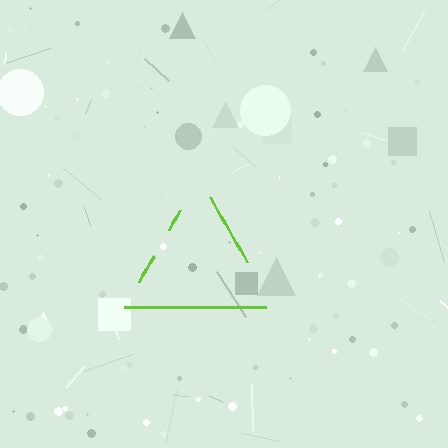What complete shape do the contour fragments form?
The contour fragments form a triangle.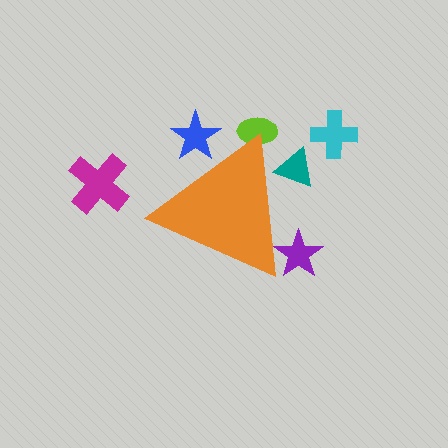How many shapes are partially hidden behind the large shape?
4 shapes are partially hidden.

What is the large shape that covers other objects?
An orange triangle.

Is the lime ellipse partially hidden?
Yes, the lime ellipse is partially hidden behind the orange triangle.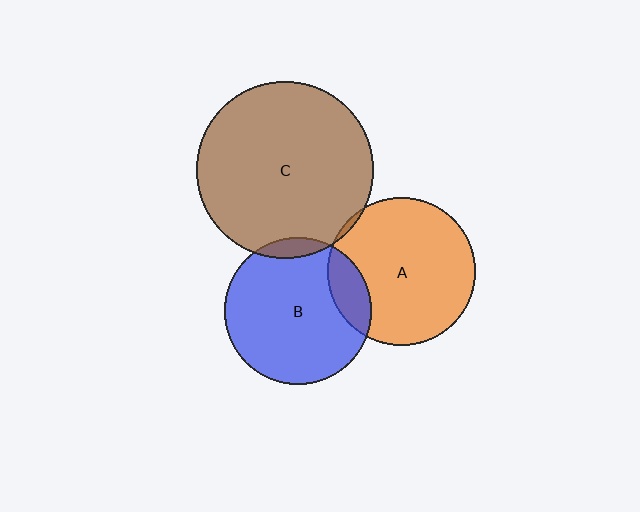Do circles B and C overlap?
Yes.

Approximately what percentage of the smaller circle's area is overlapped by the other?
Approximately 5%.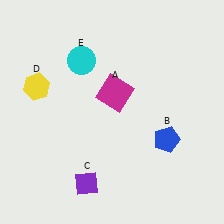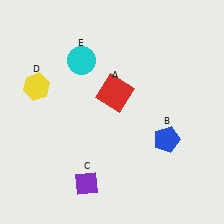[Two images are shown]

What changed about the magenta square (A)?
In Image 1, A is magenta. In Image 2, it changed to red.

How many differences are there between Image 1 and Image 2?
There is 1 difference between the two images.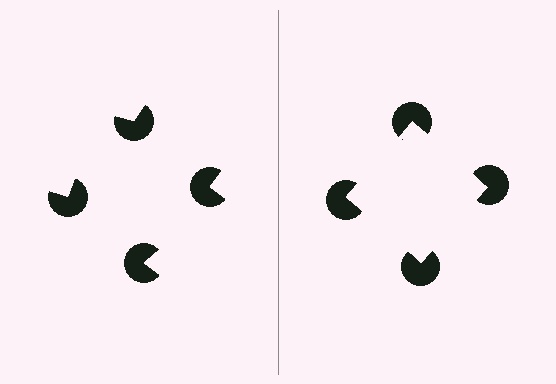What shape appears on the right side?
An illusory square.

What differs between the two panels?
The pac-man discs are positioned identically on both sides; only the wedge orientations differ. On the right they align to a square; on the left they are misaligned.